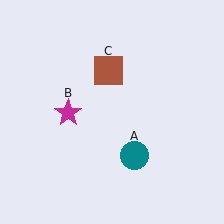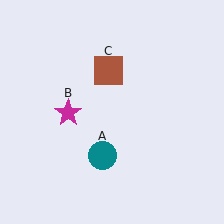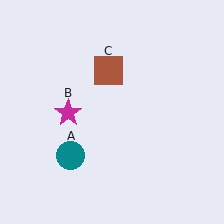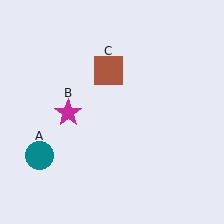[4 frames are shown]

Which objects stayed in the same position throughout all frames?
Magenta star (object B) and brown square (object C) remained stationary.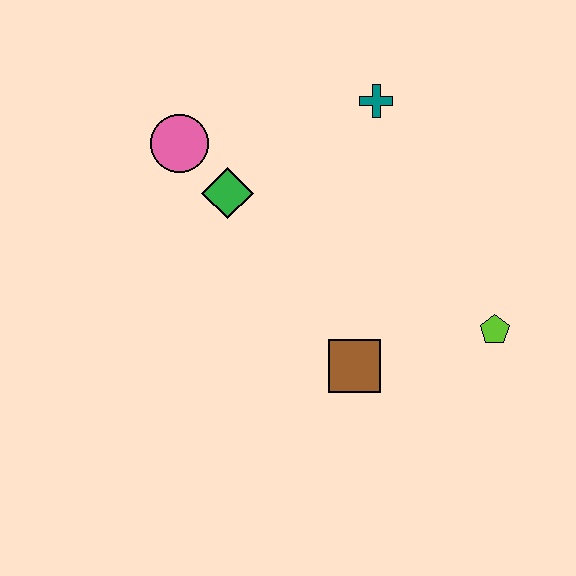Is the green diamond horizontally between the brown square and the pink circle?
Yes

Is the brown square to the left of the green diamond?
No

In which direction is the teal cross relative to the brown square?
The teal cross is above the brown square.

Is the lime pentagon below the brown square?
No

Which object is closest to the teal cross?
The green diamond is closest to the teal cross.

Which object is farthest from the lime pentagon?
The pink circle is farthest from the lime pentagon.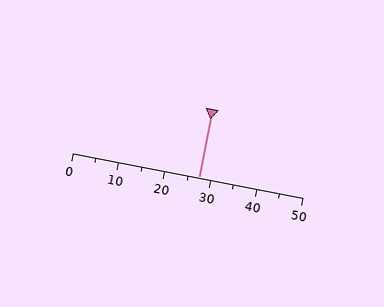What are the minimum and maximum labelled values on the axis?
The axis runs from 0 to 50.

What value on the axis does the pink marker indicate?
The marker indicates approximately 27.5.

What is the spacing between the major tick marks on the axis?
The major ticks are spaced 10 apart.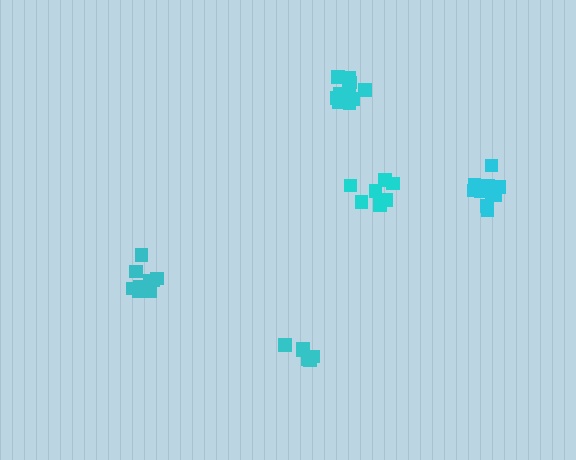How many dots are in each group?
Group 1: 7 dots, Group 2: 11 dots, Group 3: 11 dots, Group 4: 7 dots, Group 5: 9 dots (45 total).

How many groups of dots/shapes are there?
There are 5 groups.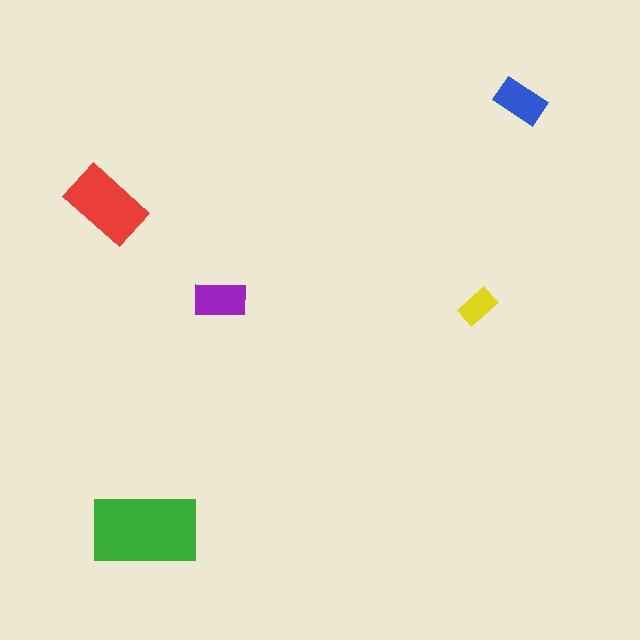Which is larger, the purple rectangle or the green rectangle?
The green one.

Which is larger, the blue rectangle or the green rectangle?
The green one.